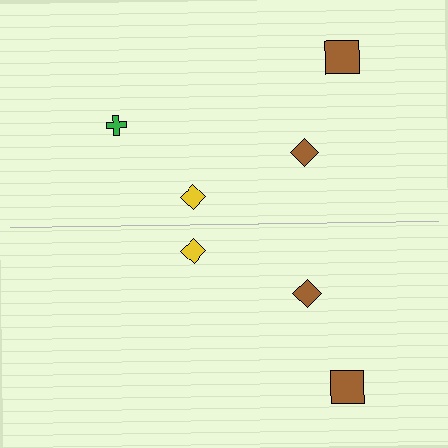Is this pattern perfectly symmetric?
No, the pattern is not perfectly symmetric. A green cross is missing from the bottom side.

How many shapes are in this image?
There are 7 shapes in this image.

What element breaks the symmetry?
A green cross is missing from the bottom side.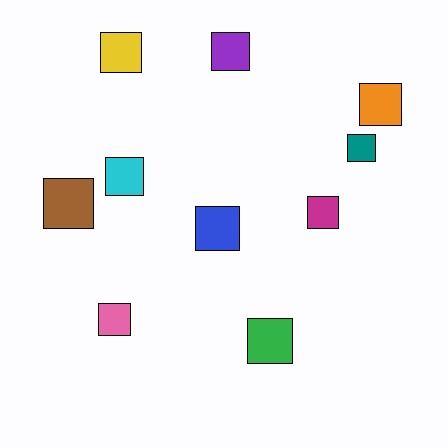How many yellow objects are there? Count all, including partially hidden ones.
There is 1 yellow object.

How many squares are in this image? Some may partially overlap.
There are 10 squares.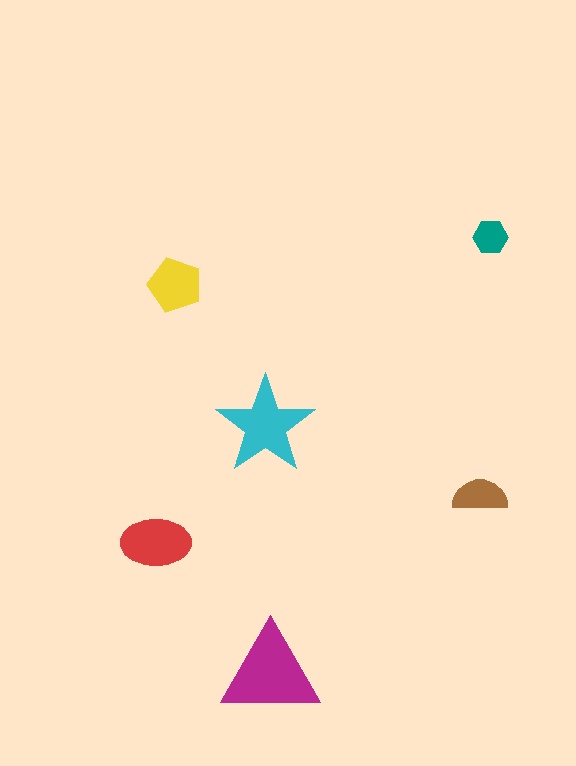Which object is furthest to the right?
The teal hexagon is rightmost.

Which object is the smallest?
The teal hexagon.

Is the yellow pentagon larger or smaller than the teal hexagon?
Larger.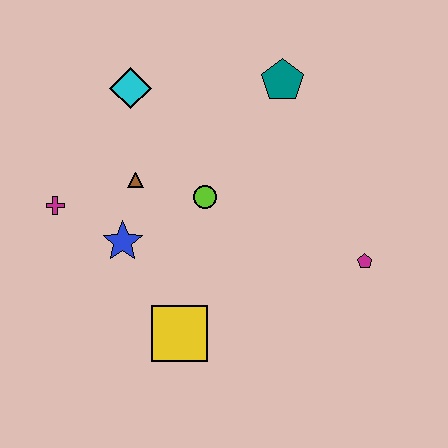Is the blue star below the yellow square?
No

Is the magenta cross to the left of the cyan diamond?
Yes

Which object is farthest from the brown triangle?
The magenta pentagon is farthest from the brown triangle.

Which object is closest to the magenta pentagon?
The lime circle is closest to the magenta pentagon.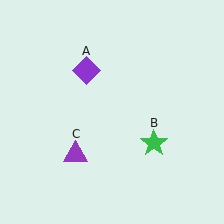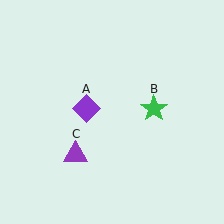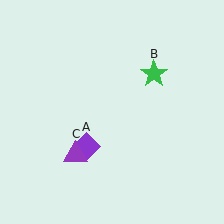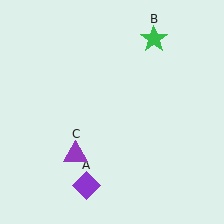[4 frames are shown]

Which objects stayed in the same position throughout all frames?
Purple triangle (object C) remained stationary.